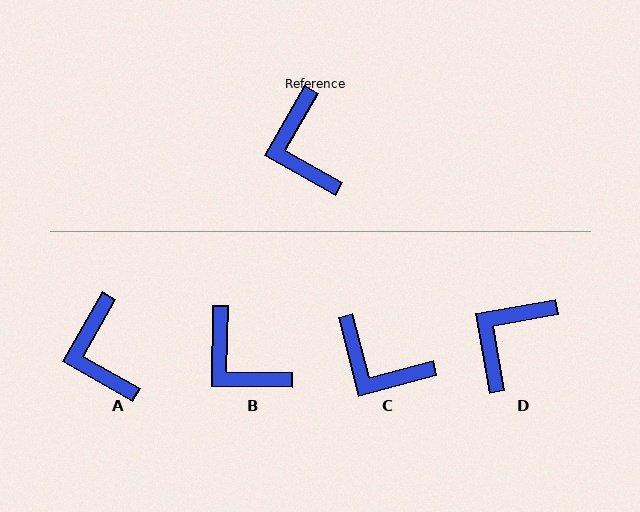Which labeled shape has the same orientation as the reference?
A.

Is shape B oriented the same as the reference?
No, it is off by about 28 degrees.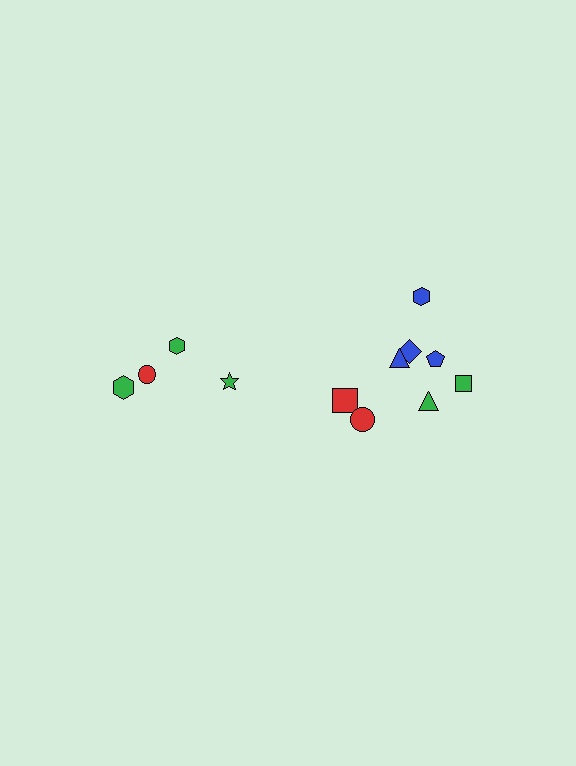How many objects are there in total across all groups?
There are 12 objects.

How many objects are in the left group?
There are 4 objects.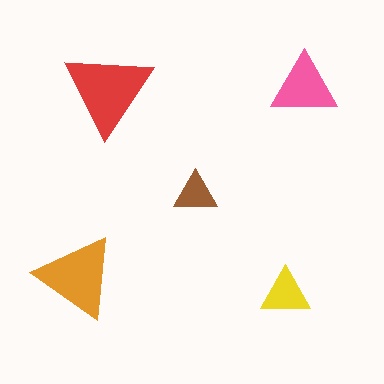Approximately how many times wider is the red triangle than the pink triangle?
About 1.5 times wider.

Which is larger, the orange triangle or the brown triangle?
The orange one.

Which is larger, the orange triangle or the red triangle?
The red one.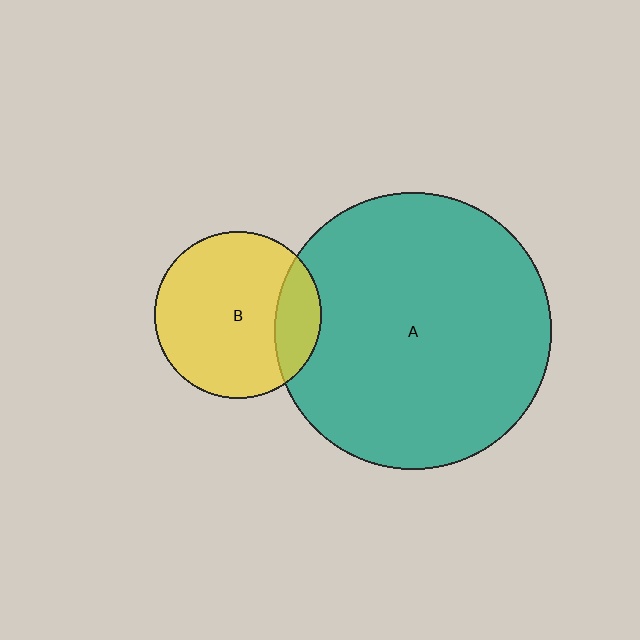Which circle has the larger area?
Circle A (teal).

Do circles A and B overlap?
Yes.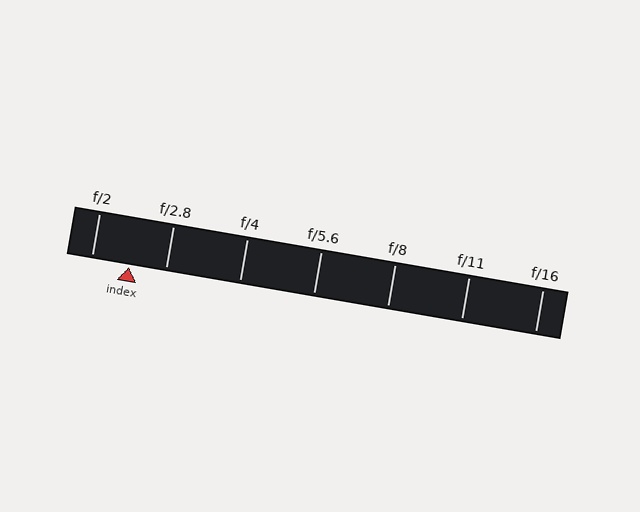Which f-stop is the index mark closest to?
The index mark is closest to f/2.8.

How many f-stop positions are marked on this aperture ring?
There are 7 f-stop positions marked.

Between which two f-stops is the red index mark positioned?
The index mark is between f/2 and f/2.8.